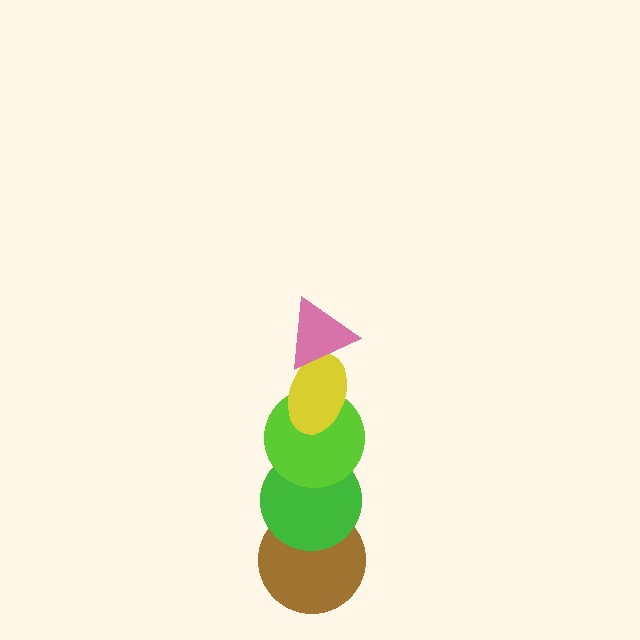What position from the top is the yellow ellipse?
The yellow ellipse is 2nd from the top.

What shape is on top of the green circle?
The lime circle is on top of the green circle.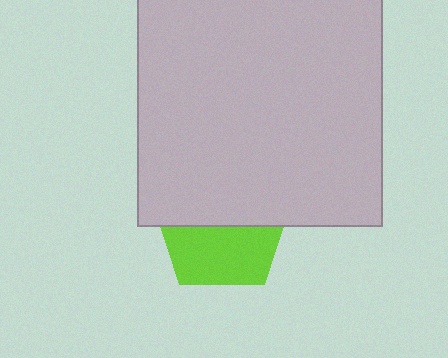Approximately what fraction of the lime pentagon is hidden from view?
Roughly 52% of the lime pentagon is hidden behind the light gray square.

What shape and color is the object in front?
The object in front is a light gray square.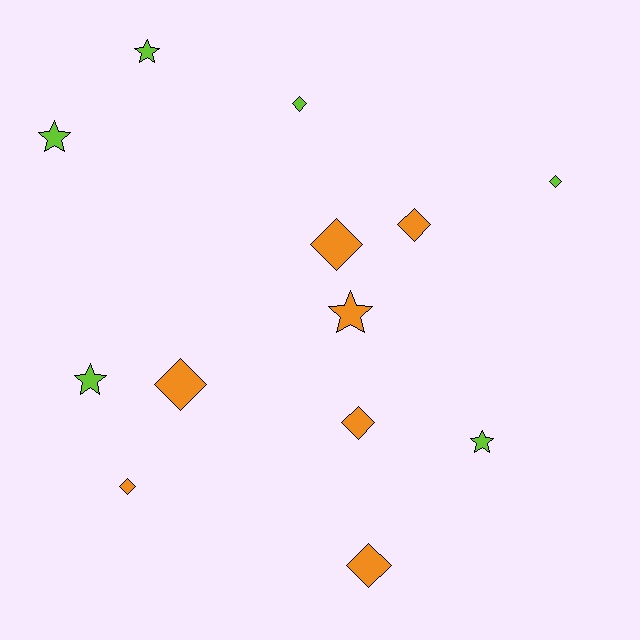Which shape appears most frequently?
Diamond, with 8 objects.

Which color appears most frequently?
Orange, with 7 objects.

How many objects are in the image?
There are 13 objects.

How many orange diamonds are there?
There are 6 orange diamonds.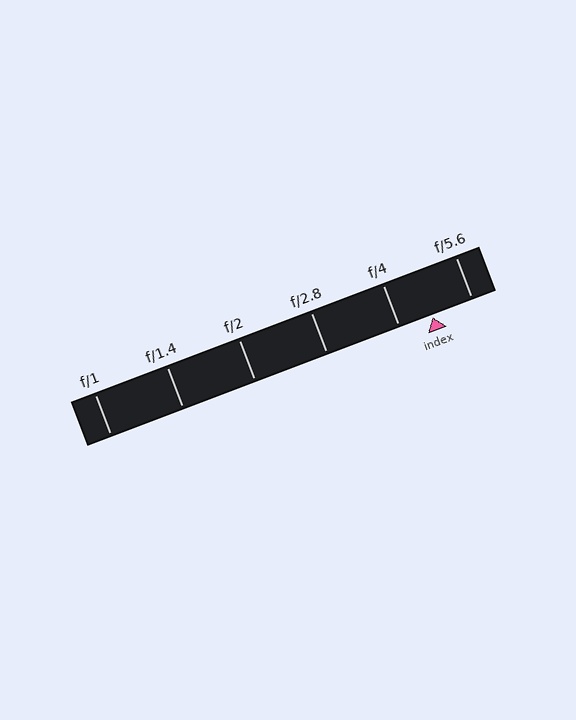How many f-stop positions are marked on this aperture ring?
There are 6 f-stop positions marked.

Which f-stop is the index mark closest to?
The index mark is closest to f/4.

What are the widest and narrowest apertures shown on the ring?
The widest aperture shown is f/1 and the narrowest is f/5.6.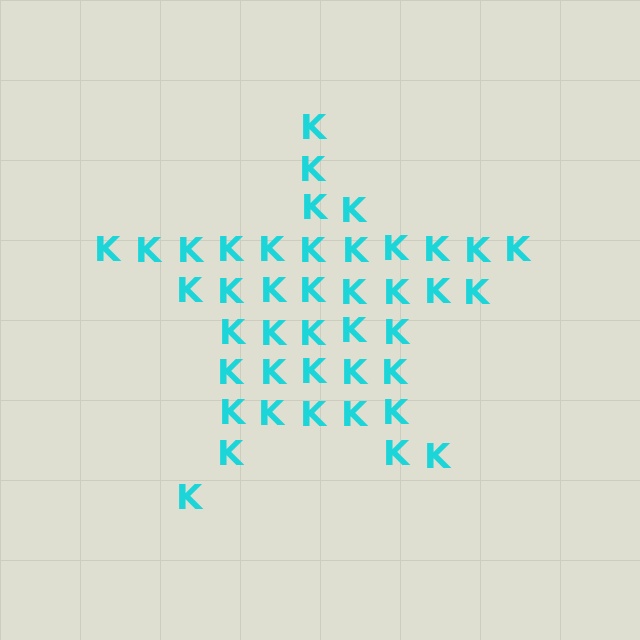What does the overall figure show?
The overall figure shows a star.